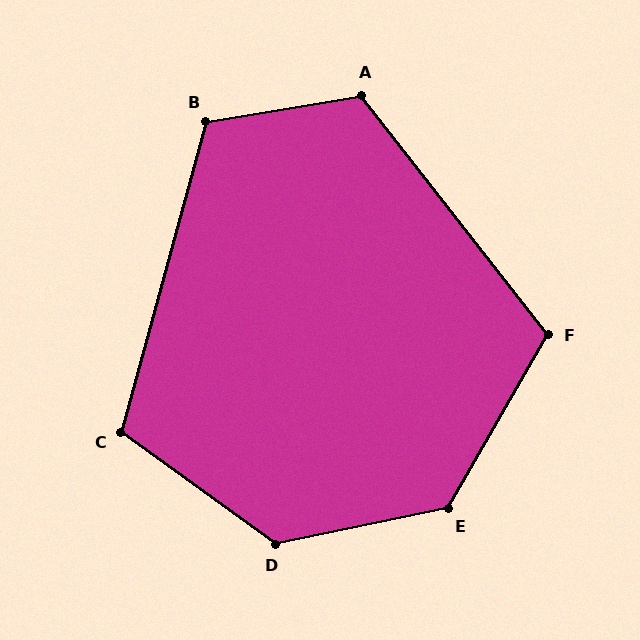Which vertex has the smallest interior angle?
C, at approximately 111 degrees.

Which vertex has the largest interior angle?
D, at approximately 133 degrees.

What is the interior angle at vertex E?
Approximately 131 degrees (obtuse).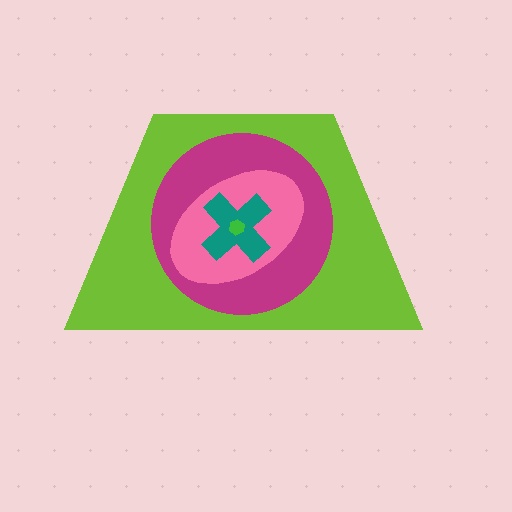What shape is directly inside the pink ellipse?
The teal cross.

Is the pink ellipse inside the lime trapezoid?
Yes.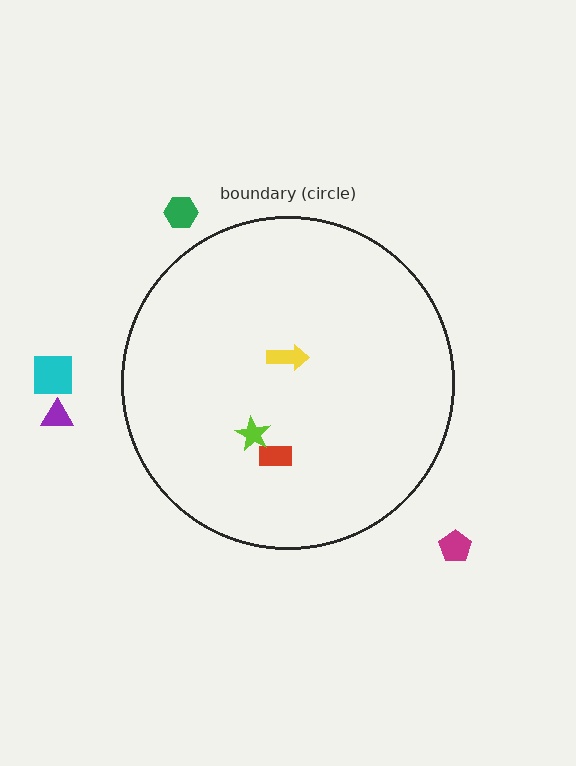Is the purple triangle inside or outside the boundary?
Outside.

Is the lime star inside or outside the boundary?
Inside.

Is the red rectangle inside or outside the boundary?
Inside.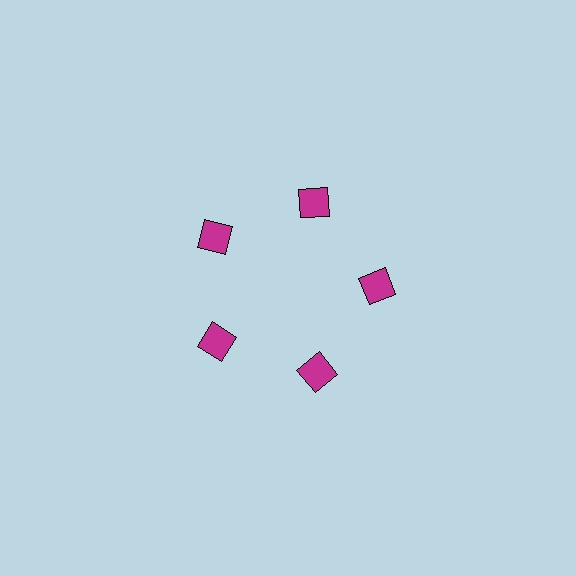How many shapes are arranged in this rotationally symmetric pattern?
There are 5 shapes, arranged in 5 groups of 1.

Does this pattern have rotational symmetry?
Yes, this pattern has 5-fold rotational symmetry. It looks the same after rotating 72 degrees around the center.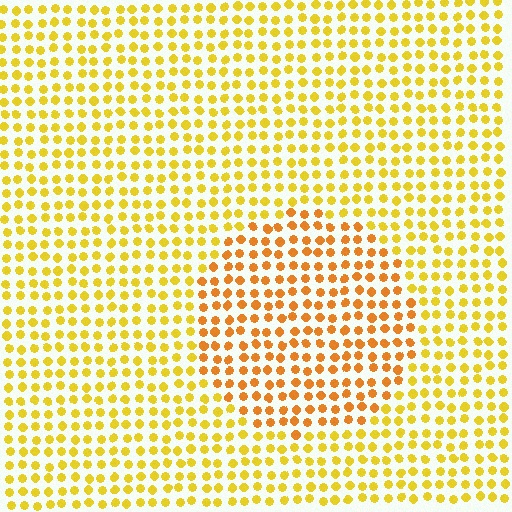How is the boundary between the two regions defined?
The boundary is defined purely by a slight shift in hue (about 25 degrees). Spacing, size, and orientation are identical on both sides.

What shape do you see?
I see a circle.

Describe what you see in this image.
The image is filled with small yellow elements in a uniform arrangement. A circle-shaped region is visible where the elements are tinted to a slightly different hue, forming a subtle color boundary.